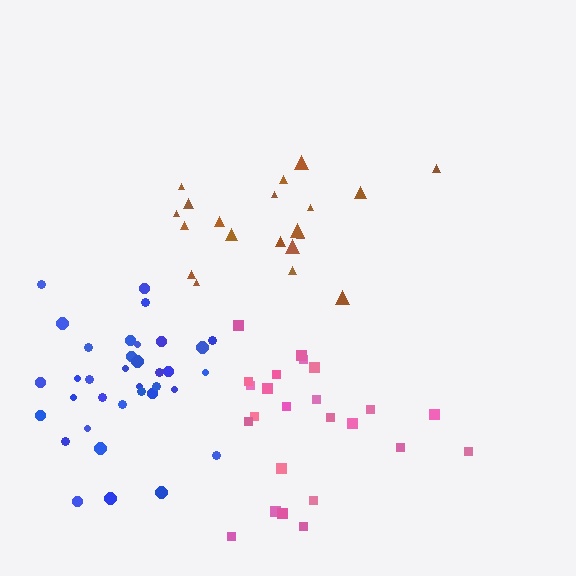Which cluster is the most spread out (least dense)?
Pink.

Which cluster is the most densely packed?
Blue.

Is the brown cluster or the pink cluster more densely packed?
Brown.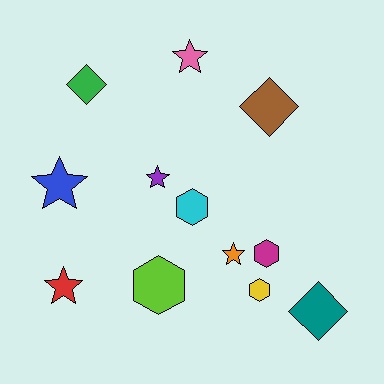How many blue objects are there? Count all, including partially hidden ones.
There is 1 blue object.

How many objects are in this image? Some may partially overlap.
There are 12 objects.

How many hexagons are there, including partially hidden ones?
There are 4 hexagons.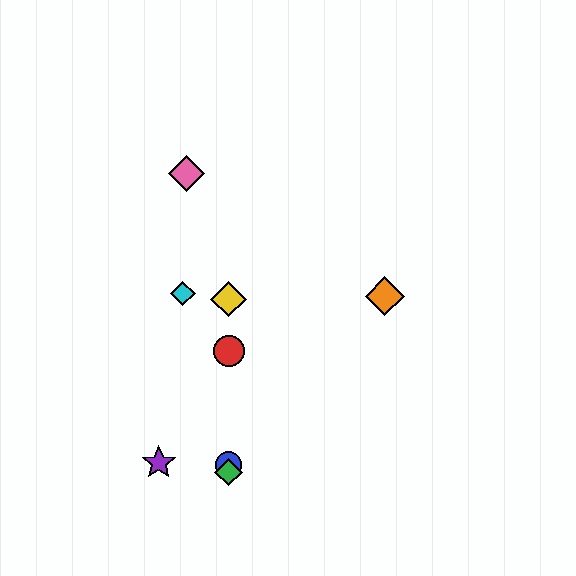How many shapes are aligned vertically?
4 shapes (the red circle, the blue circle, the green diamond, the yellow diamond) are aligned vertically.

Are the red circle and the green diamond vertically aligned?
Yes, both are at x≈229.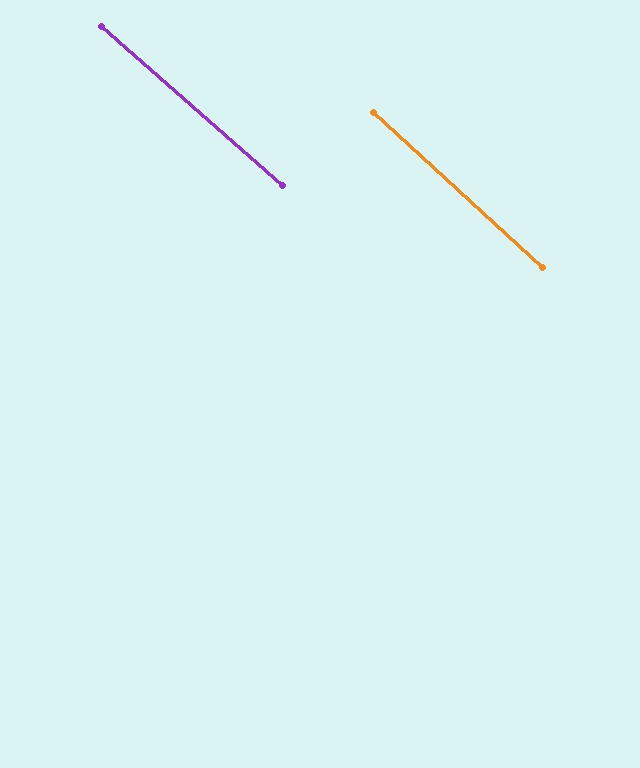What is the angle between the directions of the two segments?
Approximately 1 degree.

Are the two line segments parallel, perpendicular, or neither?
Parallel — their directions differ by only 1.1°.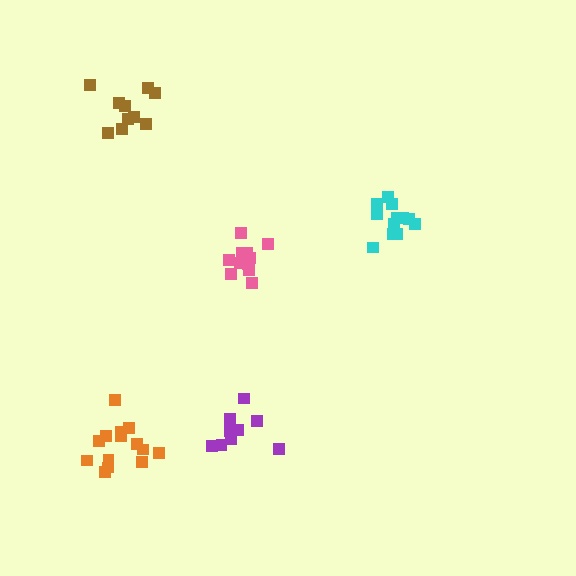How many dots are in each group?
Group 1: 12 dots, Group 2: 14 dots, Group 3: 10 dots, Group 4: 9 dots, Group 5: 12 dots (57 total).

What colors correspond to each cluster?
The clusters are colored: pink, orange, brown, purple, cyan.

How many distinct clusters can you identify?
There are 5 distinct clusters.